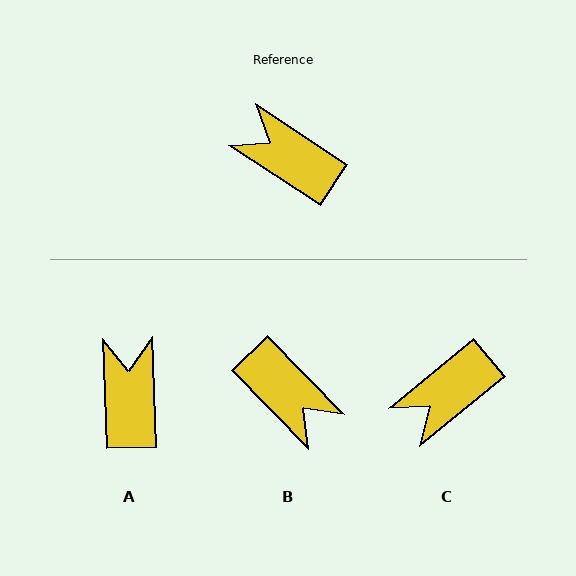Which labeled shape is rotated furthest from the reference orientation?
B, about 168 degrees away.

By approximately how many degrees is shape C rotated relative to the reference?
Approximately 73 degrees counter-clockwise.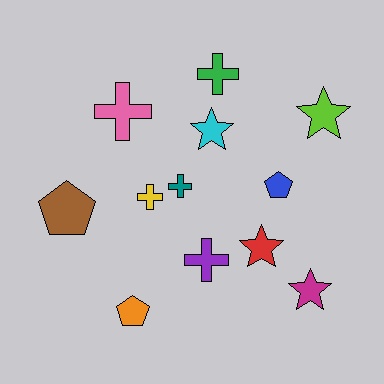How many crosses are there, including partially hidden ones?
There are 5 crosses.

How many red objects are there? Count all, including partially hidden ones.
There is 1 red object.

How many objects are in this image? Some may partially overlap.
There are 12 objects.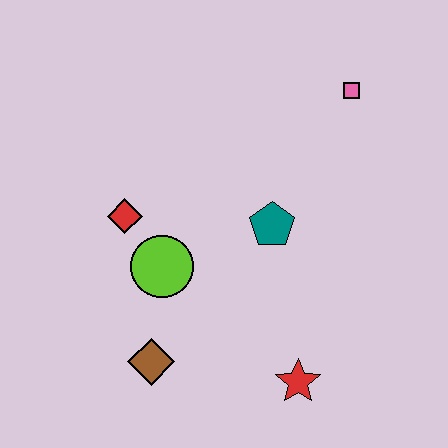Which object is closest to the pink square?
The teal pentagon is closest to the pink square.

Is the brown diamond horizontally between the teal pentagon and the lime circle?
No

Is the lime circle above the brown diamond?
Yes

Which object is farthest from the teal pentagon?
The brown diamond is farthest from the teal pentagon.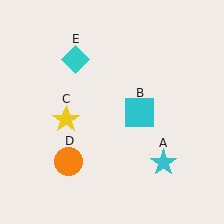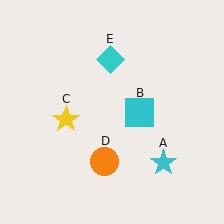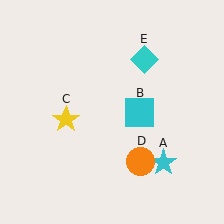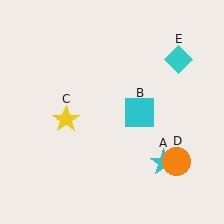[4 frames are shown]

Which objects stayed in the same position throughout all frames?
Cyan star (object A) and cyan square (object B) and yellow star (object C) remained stationary.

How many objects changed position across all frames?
2 objects changed position: orange circle (object D), cyan diamond (object E).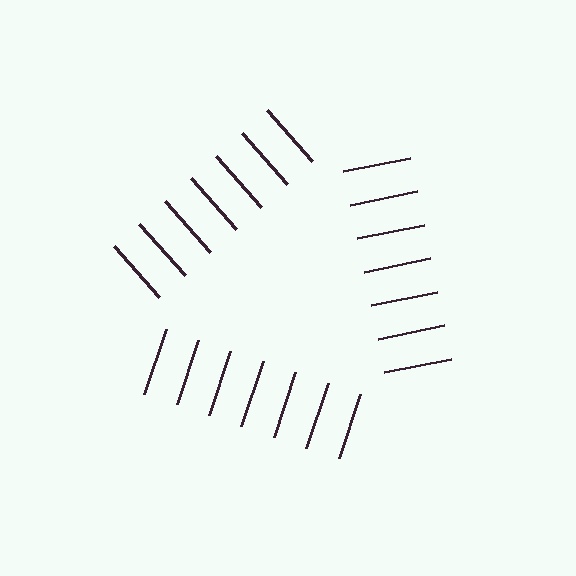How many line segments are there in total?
21 — 7 along each of the 3 edges.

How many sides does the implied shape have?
3 sides — the line-ends trace a triangle.